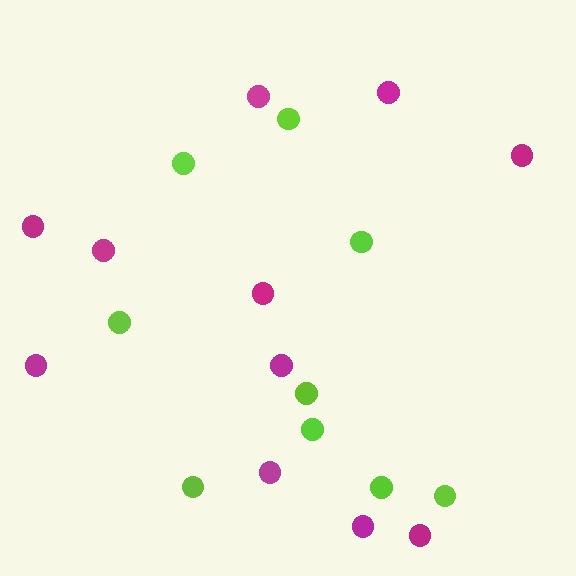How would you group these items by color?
There are 2 groups: one group of lime circles (9) and one group of magenta circles (11).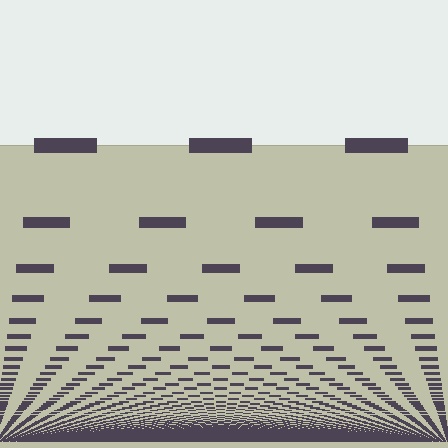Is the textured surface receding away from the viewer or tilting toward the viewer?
The surface appears to tilt toward the viewer. Texture elements get larger and sparser toward the top.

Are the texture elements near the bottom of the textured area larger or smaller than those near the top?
Smaller. The gradient is inverted — elements near the bottom are smaller and denser.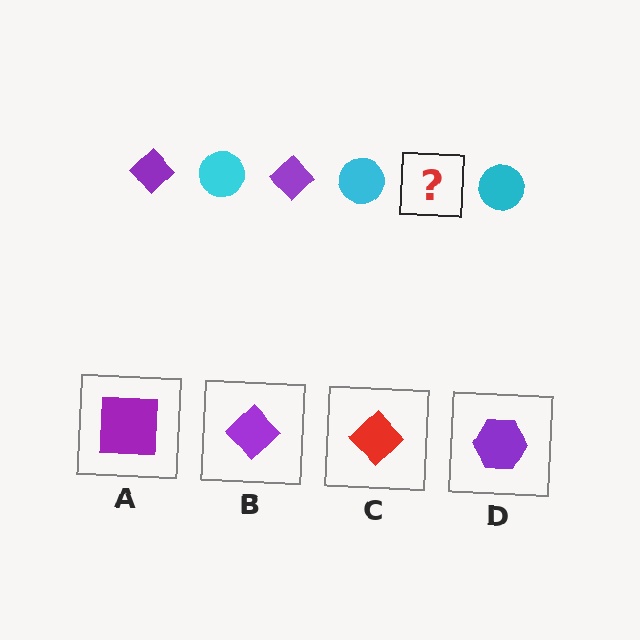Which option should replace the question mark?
Option B.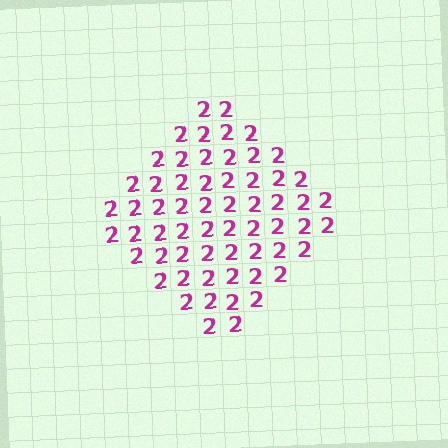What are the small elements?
The small elements are digit 2's.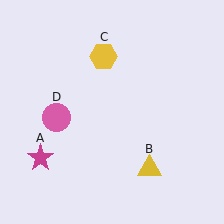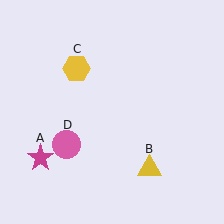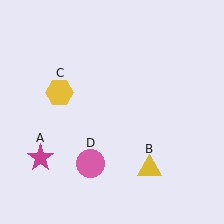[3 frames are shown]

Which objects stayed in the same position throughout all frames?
Magenta star (object A) and yellow triangle (object B) remained stationary.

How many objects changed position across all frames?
2 objects changed position: yellow hexagon (object C), pink circle (object D).